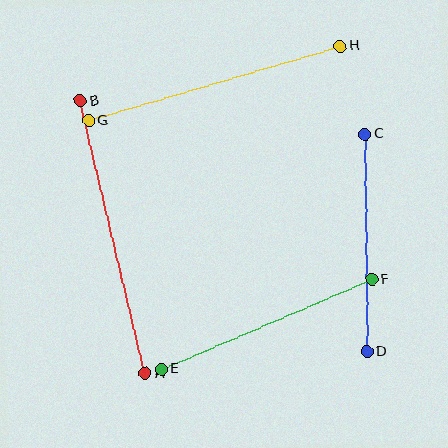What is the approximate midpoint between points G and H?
The midpoint is at approximately (214, 83) pixels.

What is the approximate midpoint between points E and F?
The midpoint is at approximately (267, 324) pixels.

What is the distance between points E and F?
The distance is approximately 229 pixels.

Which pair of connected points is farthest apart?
Points A and B are farthest apart.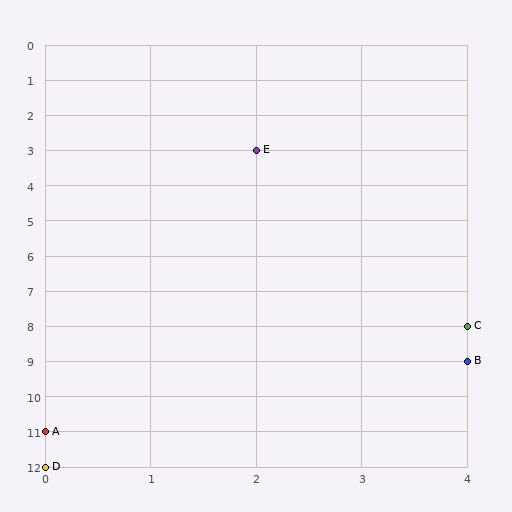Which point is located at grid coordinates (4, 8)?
Point C is at (4, 8).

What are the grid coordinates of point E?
Point E is at grid coordinates (2, 3).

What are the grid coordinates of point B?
Point B is at grid coordinates (4, 9).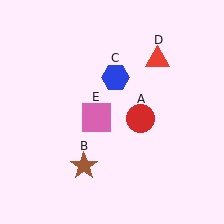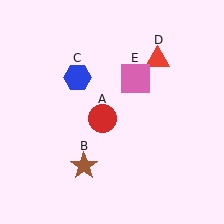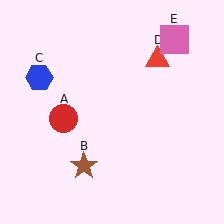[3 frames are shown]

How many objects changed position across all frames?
3 objects changed position: red circle (object A), blue hexagon (object C), pink square (object E).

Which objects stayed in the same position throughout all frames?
Brown star (object B) and red triangle (object D) remained stationary.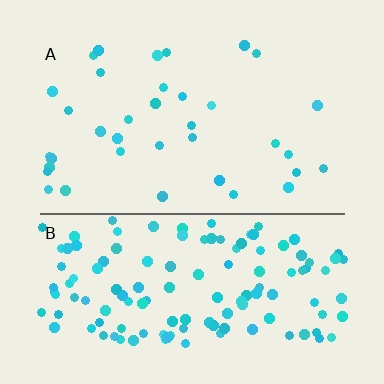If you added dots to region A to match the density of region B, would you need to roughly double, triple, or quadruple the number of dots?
Approximately quadruple.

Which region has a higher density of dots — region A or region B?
B (the bottom).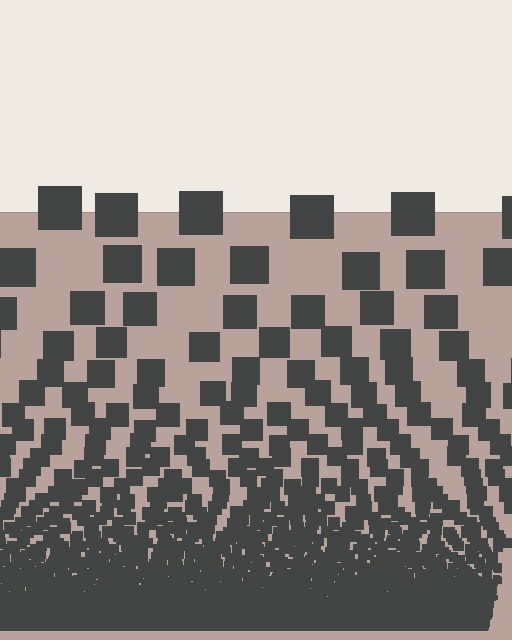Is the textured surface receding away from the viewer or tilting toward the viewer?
The surface appears to tilt toward the viewer. Texture elements get larger and sparser toward the top.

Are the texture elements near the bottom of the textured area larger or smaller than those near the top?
Smaller. The gradient is inverted — elements near the bottom are smaller and denser.